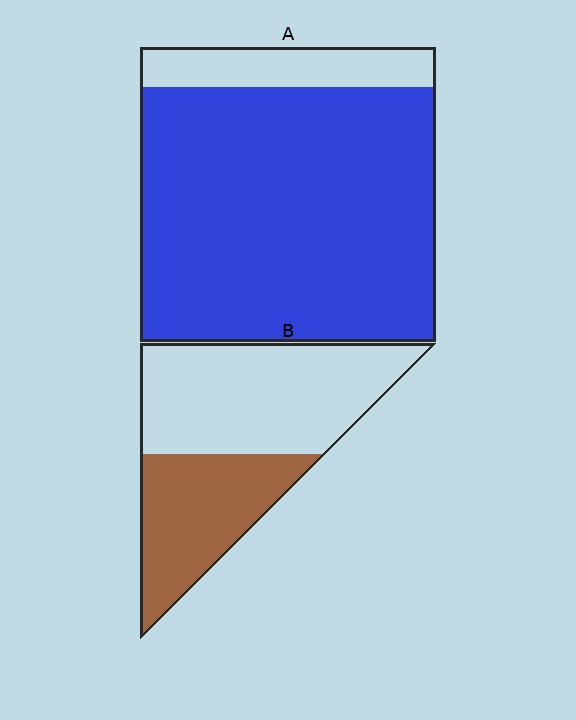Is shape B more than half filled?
No.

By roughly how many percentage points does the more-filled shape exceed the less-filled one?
By roughly 45 percentage points (A over B).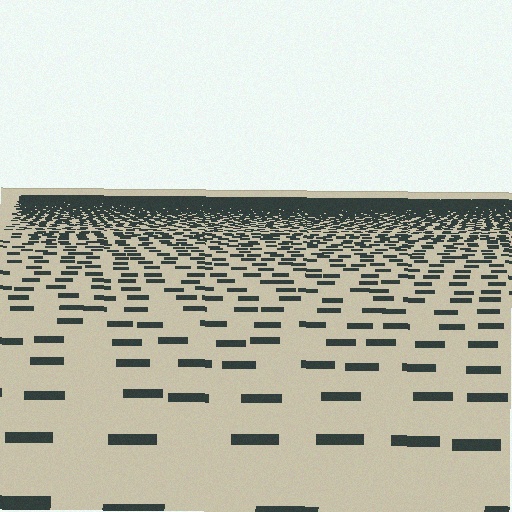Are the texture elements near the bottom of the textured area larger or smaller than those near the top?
Larger. Near the bottom, elements are closer to the viewer and appear at a bigger on-screen size.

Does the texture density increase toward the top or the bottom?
Density increases toward the top.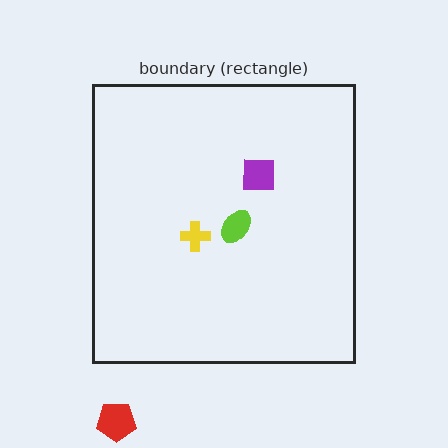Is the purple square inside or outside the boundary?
Inside.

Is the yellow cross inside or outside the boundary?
Inside.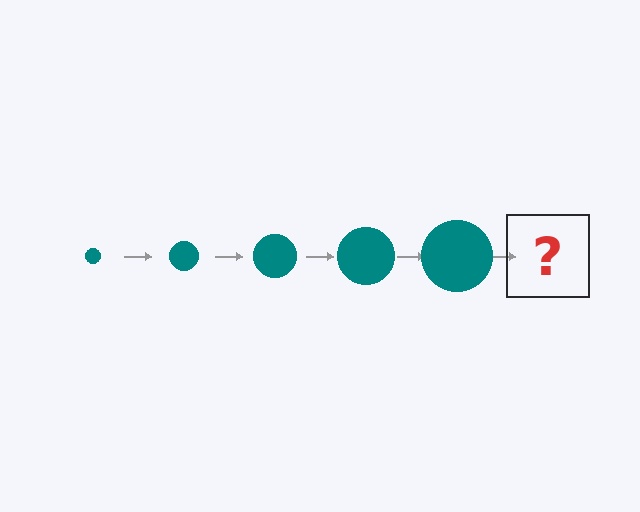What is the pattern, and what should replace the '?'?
The pattern is that the circle gets progressively larger each step. The '?' should be a teal circle, larger than the previous one.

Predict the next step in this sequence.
The next step is a teal circle, larger than the previous one.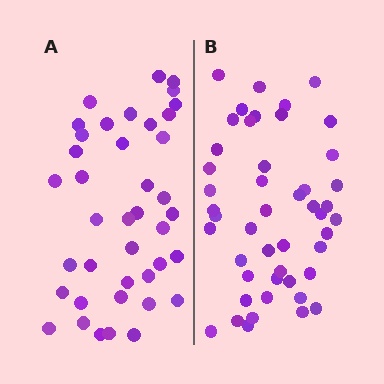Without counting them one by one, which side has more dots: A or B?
Region B (the right region) has more dots.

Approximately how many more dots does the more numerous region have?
Region B has roughly 8 or so more dots than region A.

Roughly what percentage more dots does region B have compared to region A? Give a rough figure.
About 20% more.